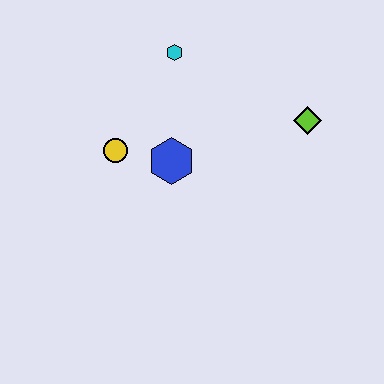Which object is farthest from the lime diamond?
The yellow circle is farthest from the lime diamond.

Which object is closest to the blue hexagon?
The yellow circle is closest to the blue hexagon.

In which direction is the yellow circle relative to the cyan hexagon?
The yellow circle is below the cyan hexagon.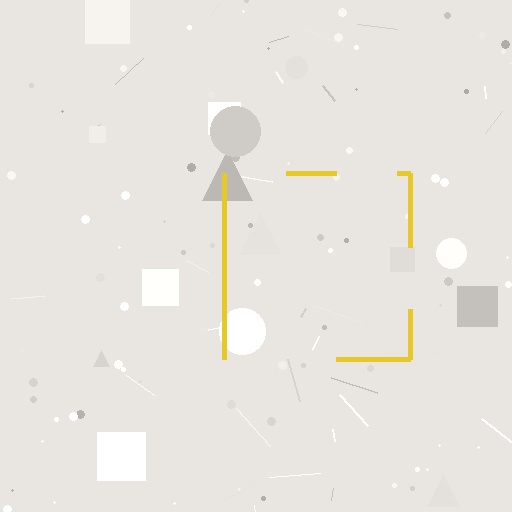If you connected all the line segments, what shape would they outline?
They would outline a square.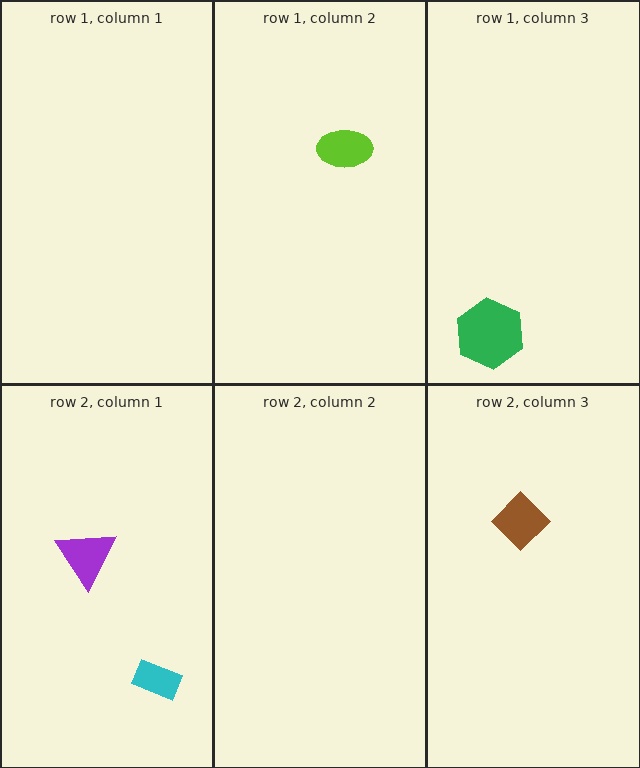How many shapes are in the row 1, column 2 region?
1.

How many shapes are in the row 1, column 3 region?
1.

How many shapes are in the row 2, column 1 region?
2.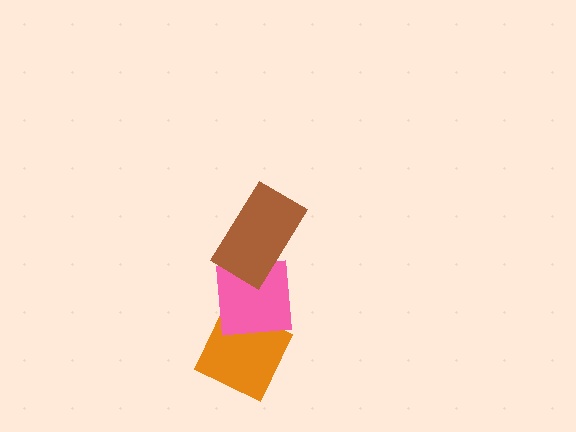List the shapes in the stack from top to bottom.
From top to bottom: the brown rectangle, the pink square, the orange diamond.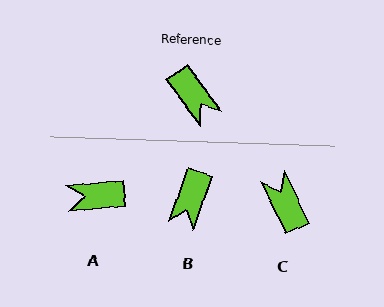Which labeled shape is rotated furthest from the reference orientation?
C, about 170 degrees away.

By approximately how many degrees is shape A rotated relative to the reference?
Approximately 120 degrees clockwise.